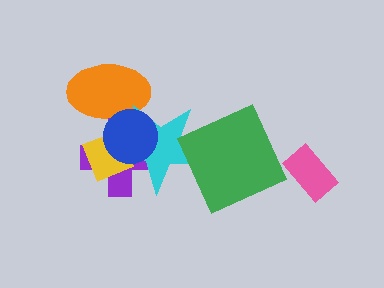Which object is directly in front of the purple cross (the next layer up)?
The cyan star is directly in front of the purple cross.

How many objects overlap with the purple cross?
4 objects overlap with the purple cross.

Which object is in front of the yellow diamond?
The blue circle is in front of the yellow diamond.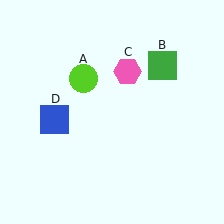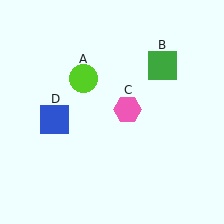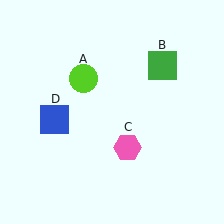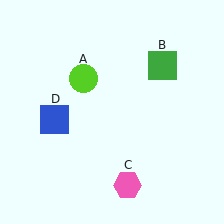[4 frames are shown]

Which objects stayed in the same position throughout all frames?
Lime circle (object A) and green square (object B) and blue square (object D) remained stationary.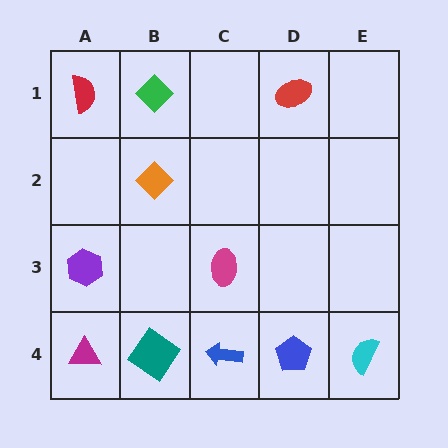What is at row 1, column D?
A red ellipse.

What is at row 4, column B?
A teal diamond.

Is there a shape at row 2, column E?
No, that cell is empty.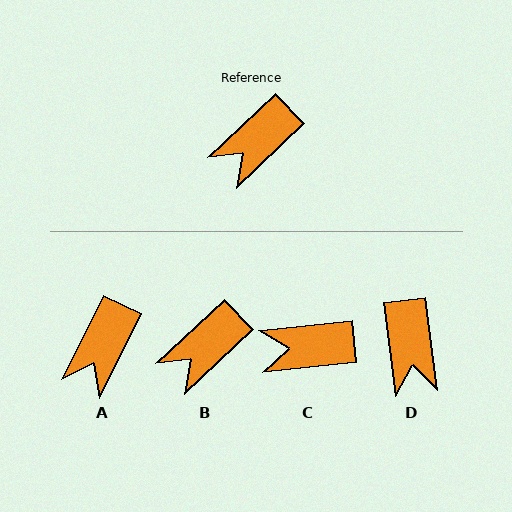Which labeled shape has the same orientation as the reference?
B.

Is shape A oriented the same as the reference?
No, it is off by about 20 degrees.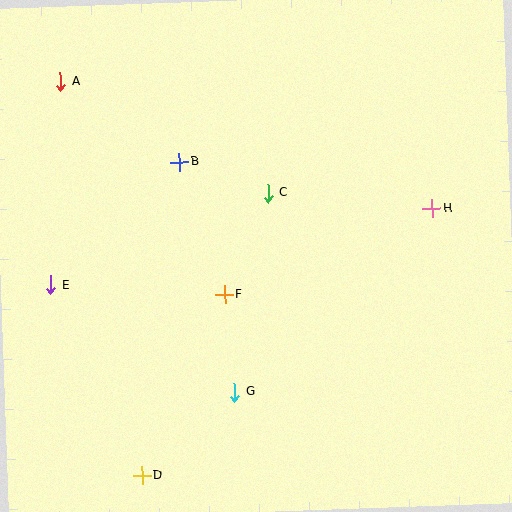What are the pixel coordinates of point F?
Point F is at (225, 294).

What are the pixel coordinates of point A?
Point A is at (61, 82).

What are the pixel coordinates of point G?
Point G is at (235, 392).